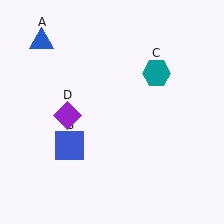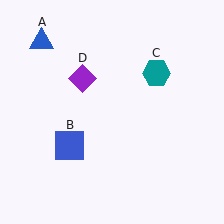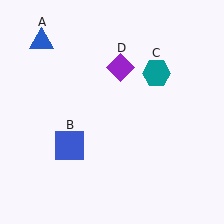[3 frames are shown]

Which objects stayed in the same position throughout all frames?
Blue triangle (object A) and blue square (object B) and teal hexagon (object C) remained stationary.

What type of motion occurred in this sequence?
The purple diamond (object D) rotated clockwise around the center of the scene.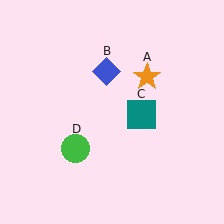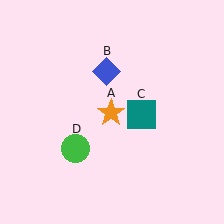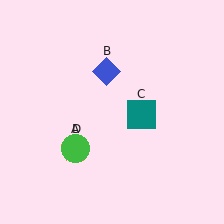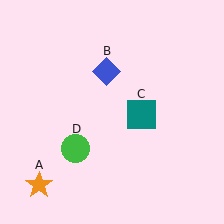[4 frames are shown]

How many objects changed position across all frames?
1 object changed position: orange star (object A).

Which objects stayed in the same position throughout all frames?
Blue diamond (object B) and teal square (object C) and green circle (object D) remained stationary.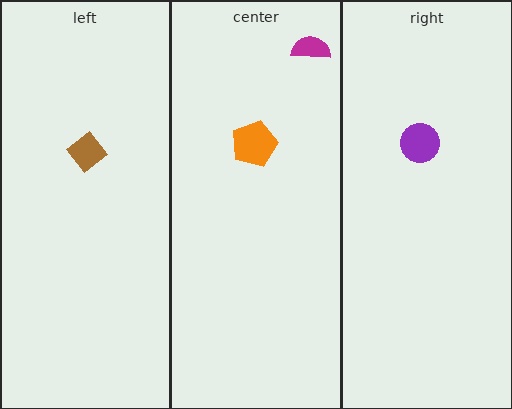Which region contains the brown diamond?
The left region.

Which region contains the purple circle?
The right region.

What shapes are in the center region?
The orange pentagon, the magenta semicircle.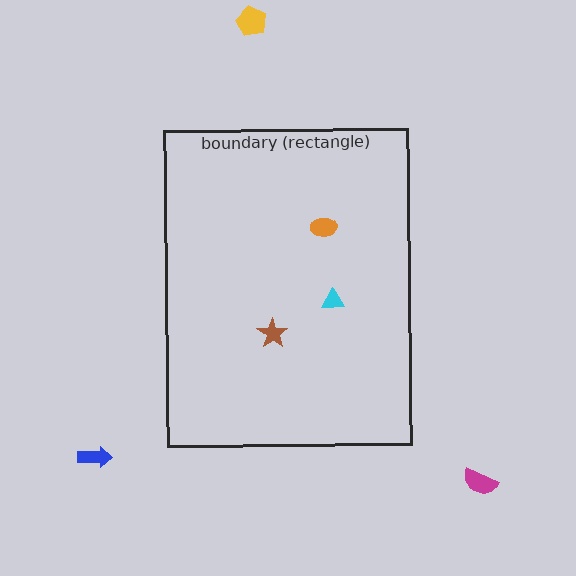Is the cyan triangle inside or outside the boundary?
Inside.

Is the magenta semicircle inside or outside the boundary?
Outside.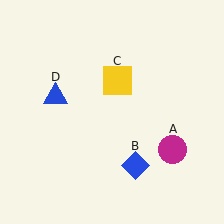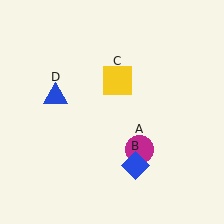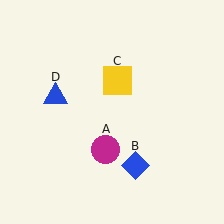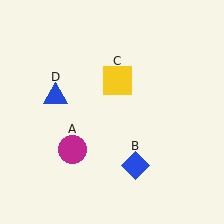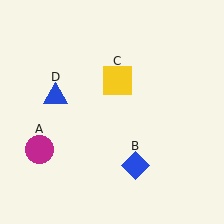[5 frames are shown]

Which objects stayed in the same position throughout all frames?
Blue diamond (object B) and yellow square (object C) and blue triangle (object D) remained stationary.